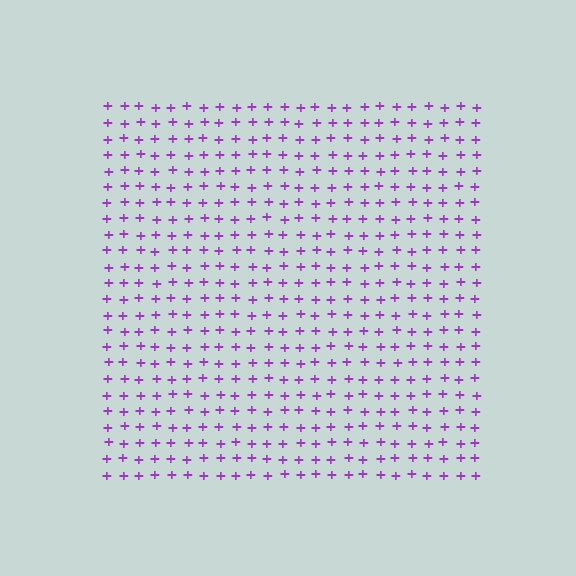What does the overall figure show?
The overall figure shows a square.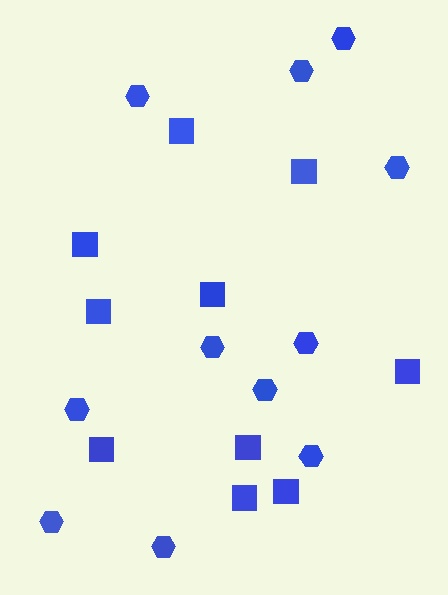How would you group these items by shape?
There are 2 groups: one group of hexagons (11) and one group of squares (10).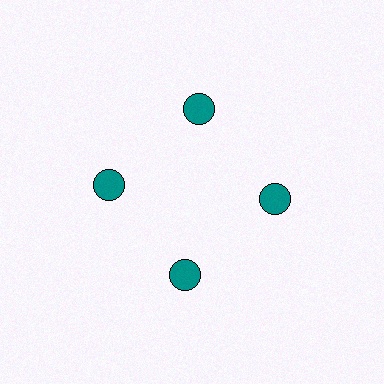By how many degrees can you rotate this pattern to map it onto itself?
The pattern maps onto itself every 90 degrees of rotation.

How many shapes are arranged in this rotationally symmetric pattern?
There are 4 shapes, arranged in 4 groups of 1.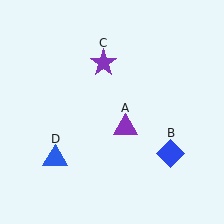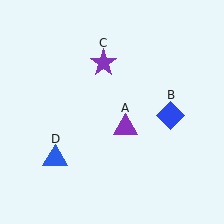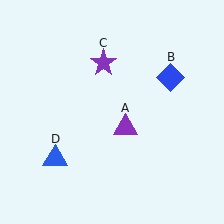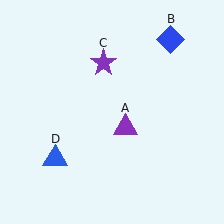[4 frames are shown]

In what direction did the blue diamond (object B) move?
The blue diamond (object B) moved up.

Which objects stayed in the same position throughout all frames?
Purple triangle (object A) and purple star (object C) and blue triangle (object D) remained stationary.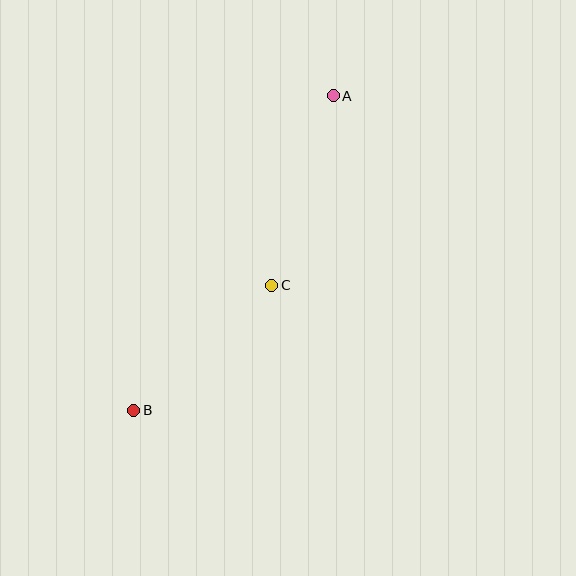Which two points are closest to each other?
Points B and C are closest to each other.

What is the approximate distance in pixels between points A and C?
The distance between A and C is approximately 199 pixels.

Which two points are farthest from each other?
Points A and B are farthest from each other.